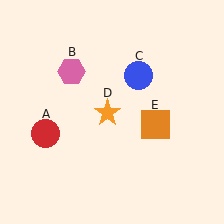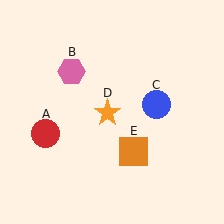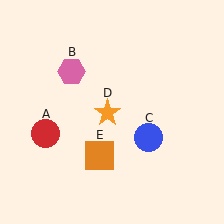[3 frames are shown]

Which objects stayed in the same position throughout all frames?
Red circle (object A) and pink hexagon (object B) and orange star (object D) remained stationary.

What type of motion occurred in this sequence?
The blue circle (object C), orange square (object E) rotated clockwise around the center of the scene.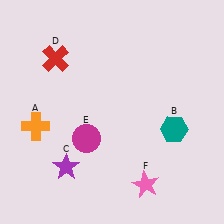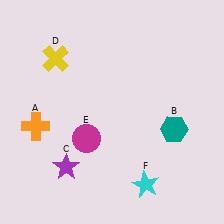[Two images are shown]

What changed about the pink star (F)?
In Image 1, F is pink. In Image 2, it changed to cyan.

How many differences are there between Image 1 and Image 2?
There are 2 differences between the two images.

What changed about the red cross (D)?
In Image 1, D is red. In Image 2, it changed to yellow.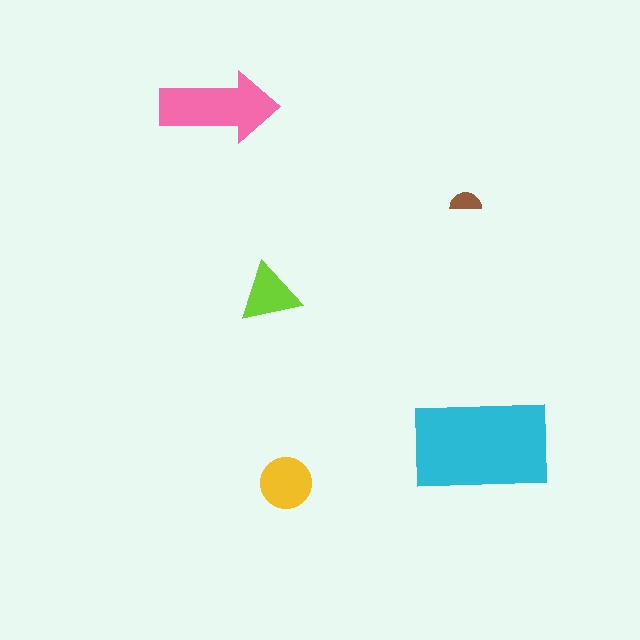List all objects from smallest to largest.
The brown semicircle, the lime triangle, the yellow circle, the pink arrow, the cyan rectangle.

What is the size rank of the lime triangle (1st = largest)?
4th.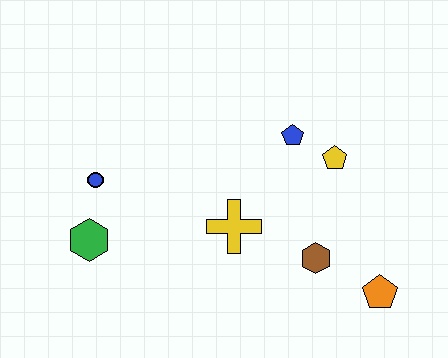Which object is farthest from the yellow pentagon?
The green hexagon is farthest from the yellow pentagon.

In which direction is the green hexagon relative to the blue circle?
The green hexagon is below the blue circle.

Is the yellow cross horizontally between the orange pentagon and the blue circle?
Yes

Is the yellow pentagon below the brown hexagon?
No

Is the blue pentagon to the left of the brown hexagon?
Yes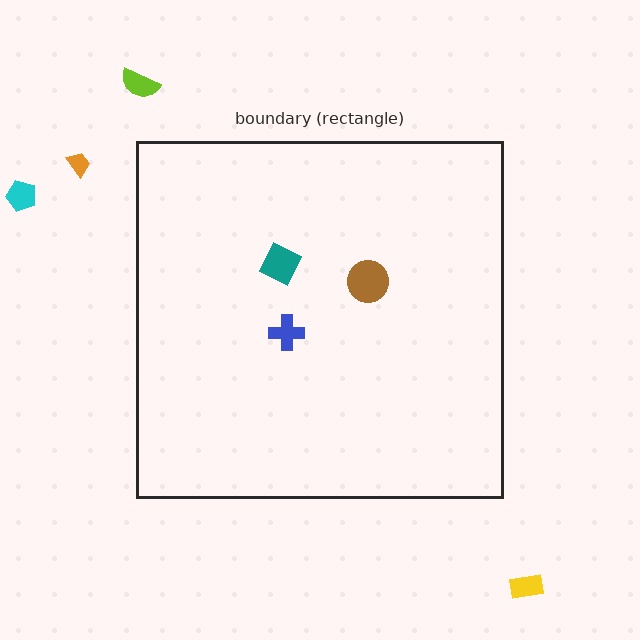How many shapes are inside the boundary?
3 inside, 4 outside.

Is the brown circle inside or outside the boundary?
Inside.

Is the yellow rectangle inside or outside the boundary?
Outside.